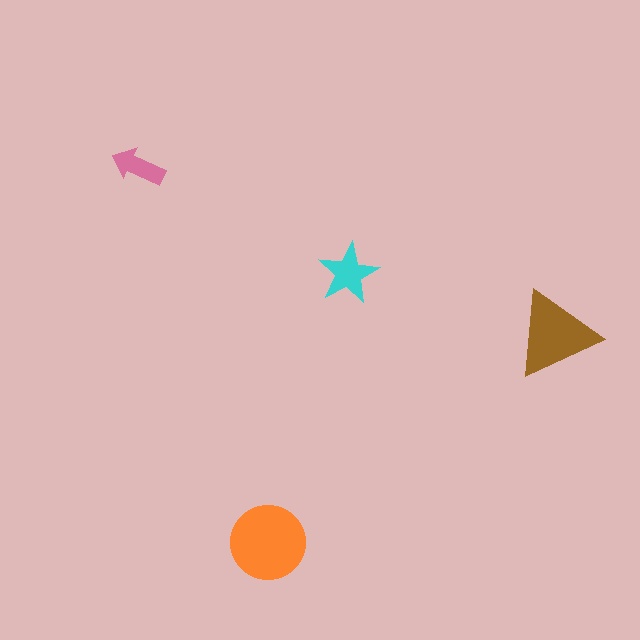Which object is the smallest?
The pink arrow.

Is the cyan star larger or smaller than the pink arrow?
Larger.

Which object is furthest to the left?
The pink arrow is leftmost.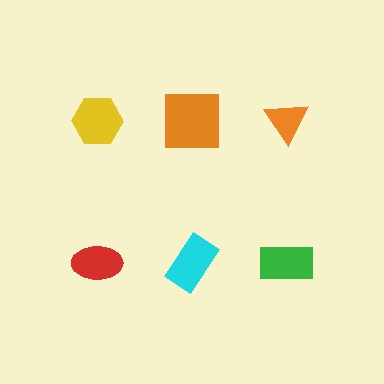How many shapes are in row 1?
3 shapes.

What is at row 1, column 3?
An orange triangle.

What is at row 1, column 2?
An orange square.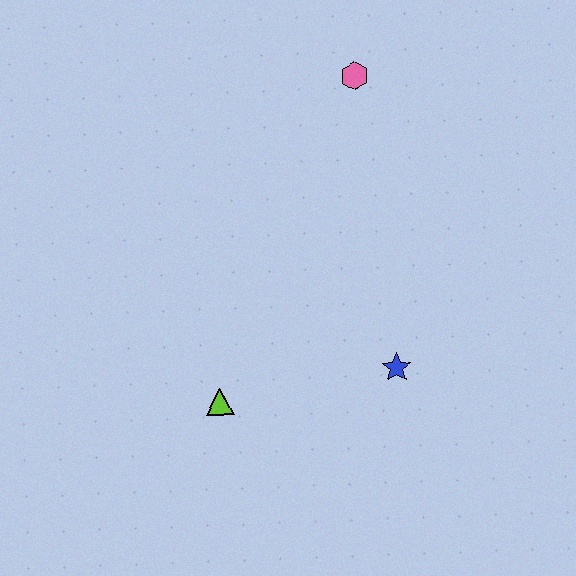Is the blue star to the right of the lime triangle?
Yes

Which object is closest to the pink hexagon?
The blue star is closest to the pink hexagon.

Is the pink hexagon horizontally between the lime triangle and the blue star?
Yes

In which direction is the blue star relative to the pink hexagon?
The blue star is below the pink hexagon.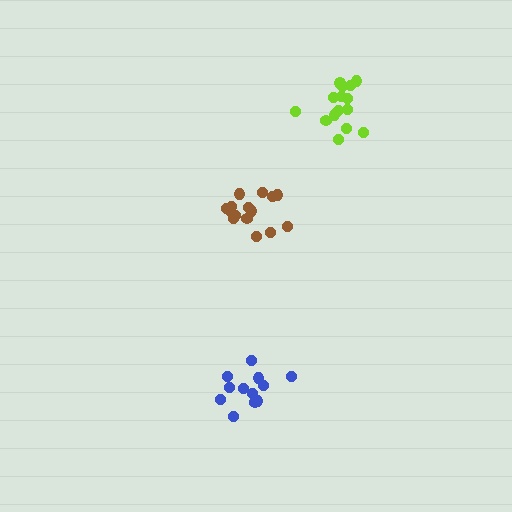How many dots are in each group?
Group 1: 12 dots, Group 2: 15 dots, Group 3: 15 dots (42 total).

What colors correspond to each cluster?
The clusters are colored: blue, lime, brown.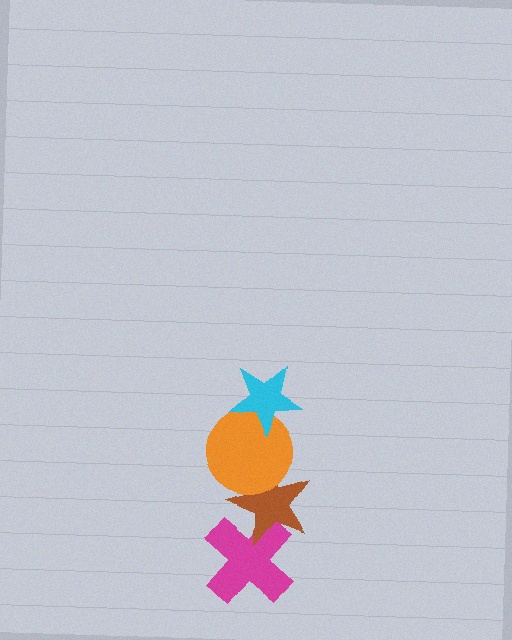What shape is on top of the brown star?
The orange circle is on top of the brown star.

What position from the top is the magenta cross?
The magenta cross is 4th from the top.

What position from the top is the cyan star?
The cyan star is 1st from the top.